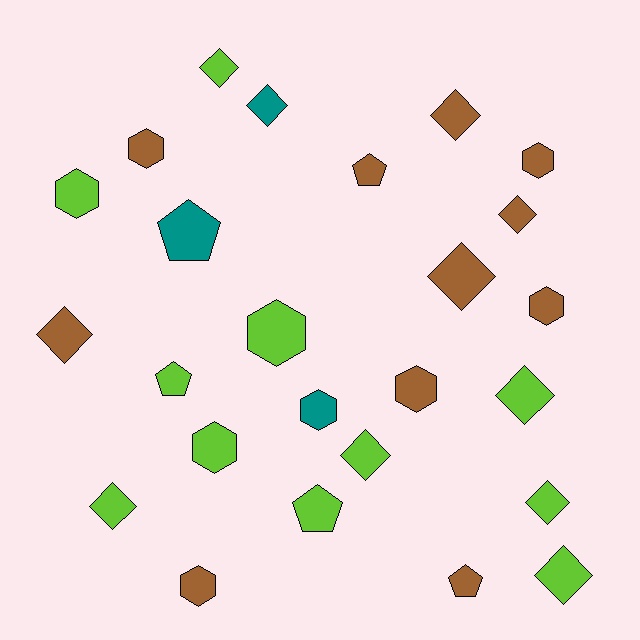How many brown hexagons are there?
There are 5 brown hexagons.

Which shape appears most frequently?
Diamond, with 11 objects.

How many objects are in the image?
There are 25 objects.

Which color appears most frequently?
Brown, with 11 objects.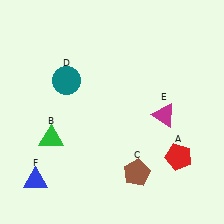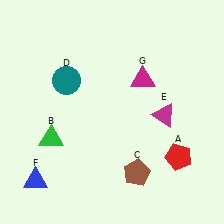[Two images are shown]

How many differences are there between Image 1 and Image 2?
There is 1 difference between the two images.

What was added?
A magenta triangle (G) was added in Image 2.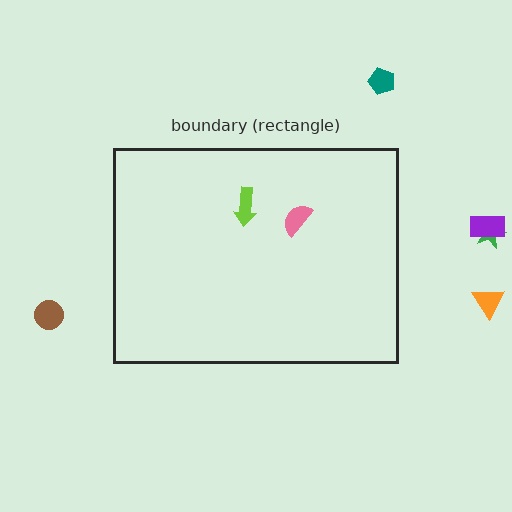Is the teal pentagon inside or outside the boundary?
Outside.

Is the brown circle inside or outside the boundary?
Outside.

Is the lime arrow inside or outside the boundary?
Inside.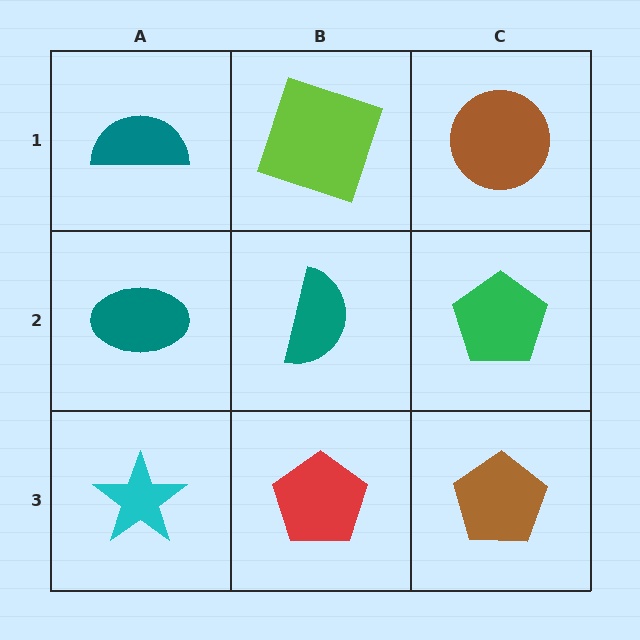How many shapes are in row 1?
3 shapes.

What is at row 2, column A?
A teal ellipse.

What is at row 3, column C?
A brown pentagon.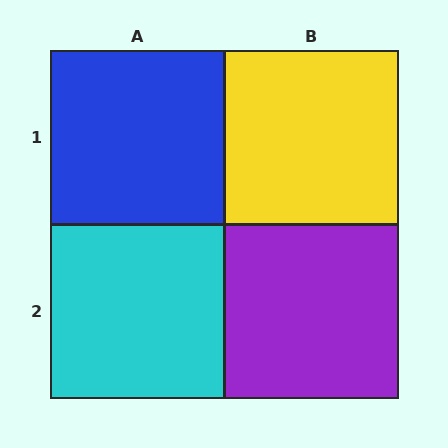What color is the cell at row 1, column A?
Blue.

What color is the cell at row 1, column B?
Yellow.